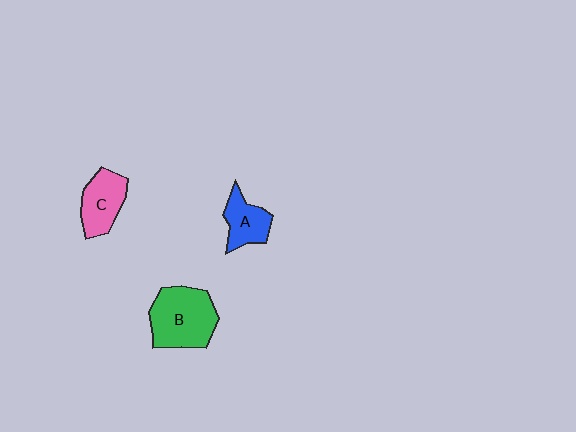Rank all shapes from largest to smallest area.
From largest to smallest: B (green), C (pink), A (blue).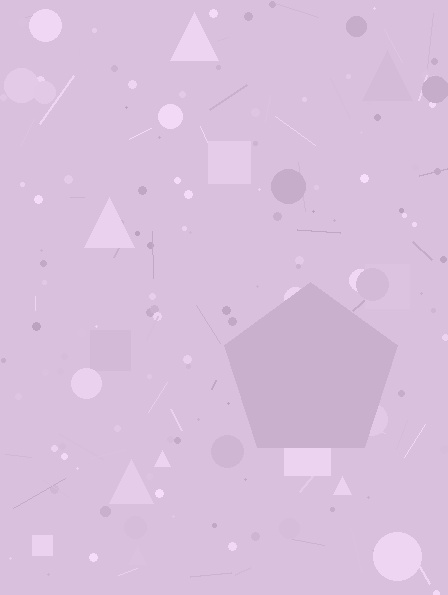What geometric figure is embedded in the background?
A pentagon is embedded in the background.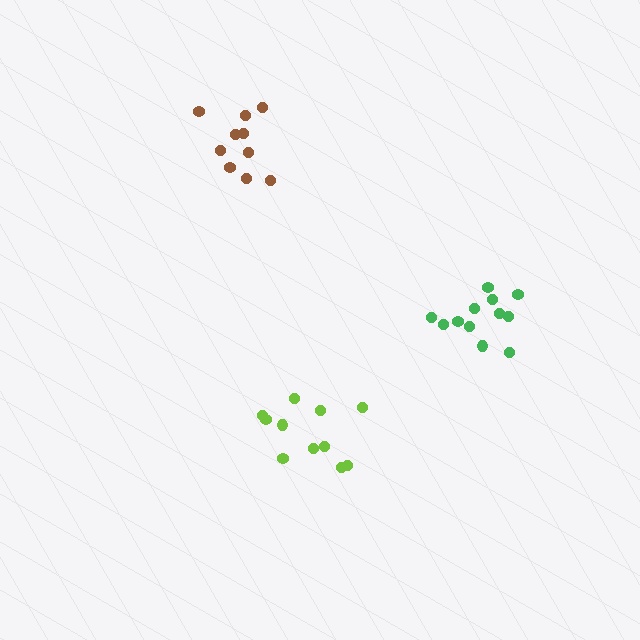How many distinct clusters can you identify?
There are 3 distinct clusters.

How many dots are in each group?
Group 1: 12 dots, Group 2: 11 dots, Group 3: 10 dots (33 total).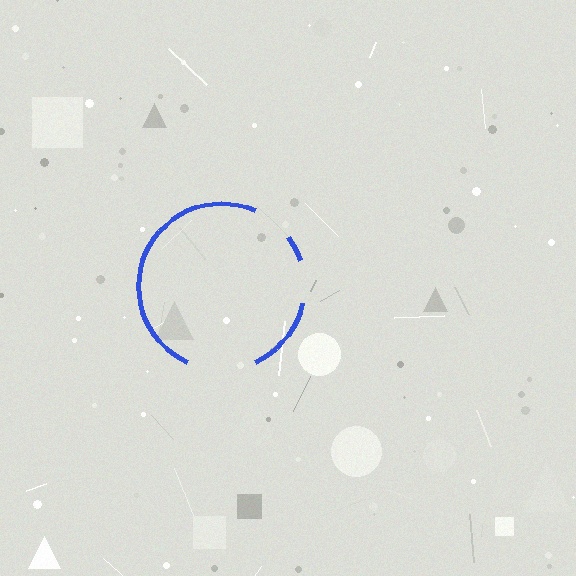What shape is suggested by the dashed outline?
The dashed outline suggests a circle.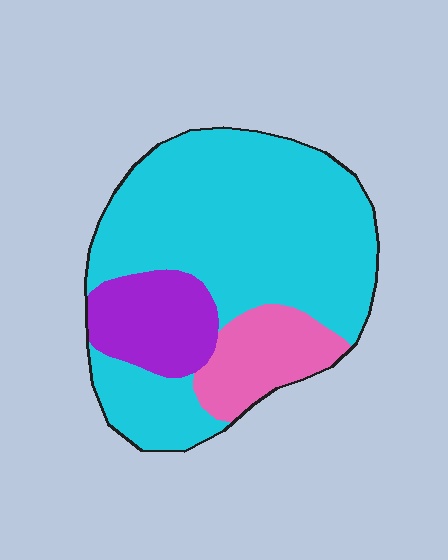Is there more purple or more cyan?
Cyan.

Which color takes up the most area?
Cyan, at roughly 70%.